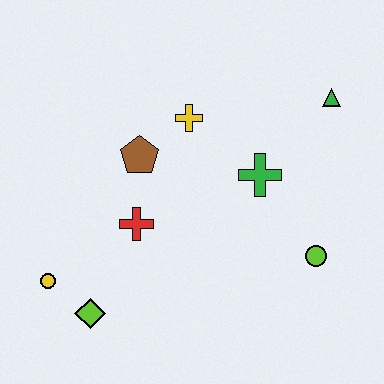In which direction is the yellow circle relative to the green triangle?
The yellow circle is to the left of the green triangle.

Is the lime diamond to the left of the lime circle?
Yes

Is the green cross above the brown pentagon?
No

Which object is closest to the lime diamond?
The yellow circle is closest to the lime diamond.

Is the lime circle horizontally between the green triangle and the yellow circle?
Yes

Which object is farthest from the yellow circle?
The green triangle is farthest from the yellow circle.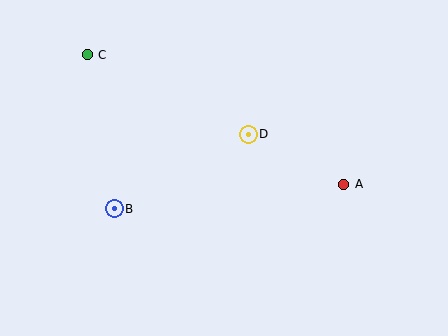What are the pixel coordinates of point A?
Point A is at (344, 184).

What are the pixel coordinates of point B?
Point B is at (114, 209).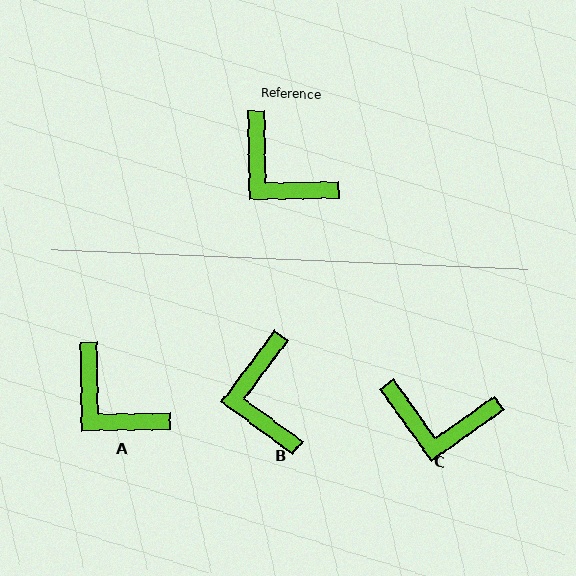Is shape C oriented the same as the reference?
No, it is off by about 35 degrees.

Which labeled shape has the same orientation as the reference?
A.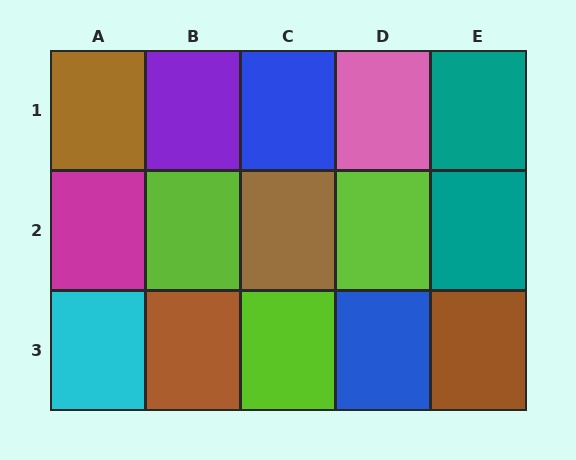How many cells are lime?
3 cells are lime.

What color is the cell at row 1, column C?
Blue.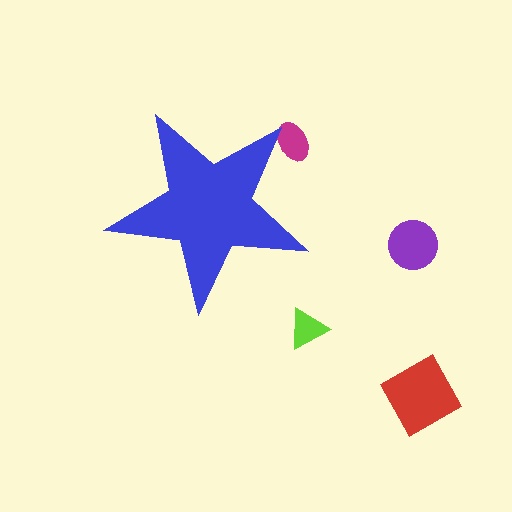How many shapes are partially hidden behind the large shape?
1 shape is partially hidden.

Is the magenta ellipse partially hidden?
Yes, the magenta ellipse is partially hidden behind the blue star.